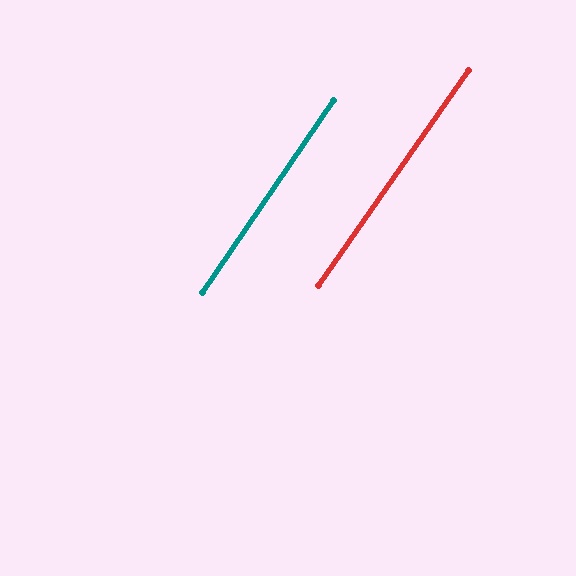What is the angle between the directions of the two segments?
Approximately 0 degrees.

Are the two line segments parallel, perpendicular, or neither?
Parallel — their directions differ by only 0.4°.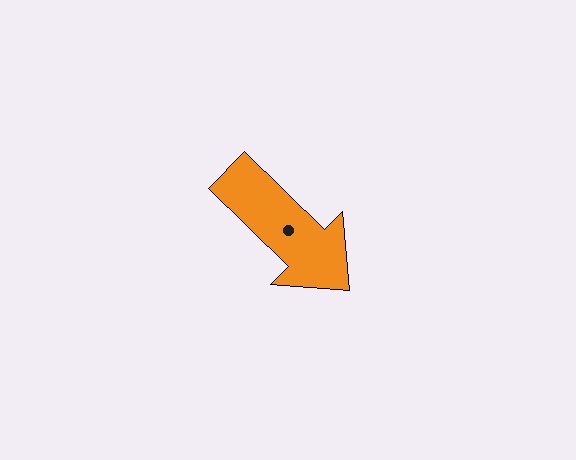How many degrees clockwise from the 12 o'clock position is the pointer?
Approximately 134 degrees.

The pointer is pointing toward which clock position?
Roughly 4 o'clock.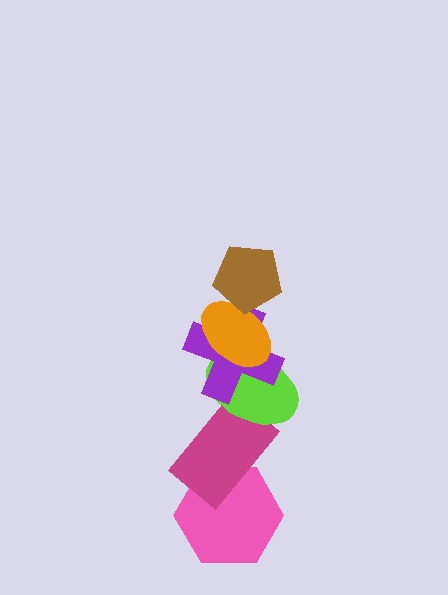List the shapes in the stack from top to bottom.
From top to bottom: the brown pentagon, the orange ellipse, the purple cross, the lime ellipse, the magenta rectangle, the pink hexagon.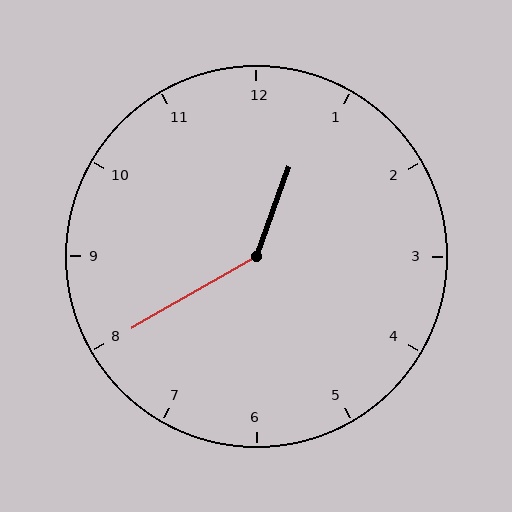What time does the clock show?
12:40.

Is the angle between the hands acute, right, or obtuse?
It is obtuse.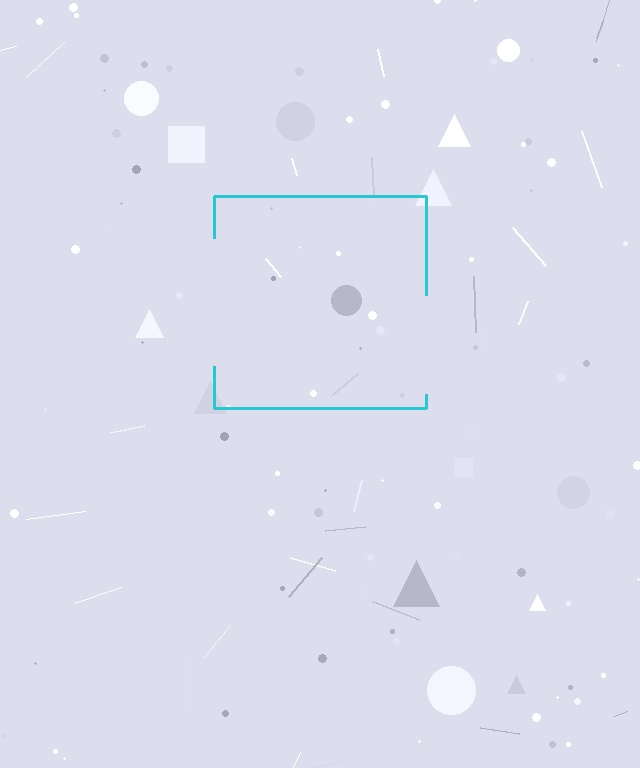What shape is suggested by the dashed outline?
The dashed outline suggests a square.